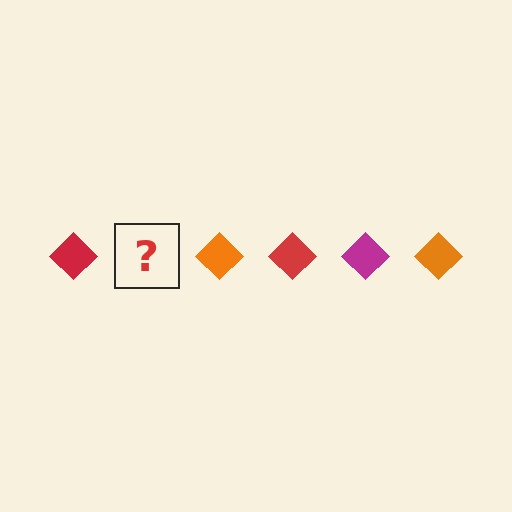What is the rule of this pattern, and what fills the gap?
The rule is that the pattern cycles through red, magenta, orange diamonds. The gap should be filled with a magenta diamond.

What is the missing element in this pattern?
The missing element is a magenta diamond.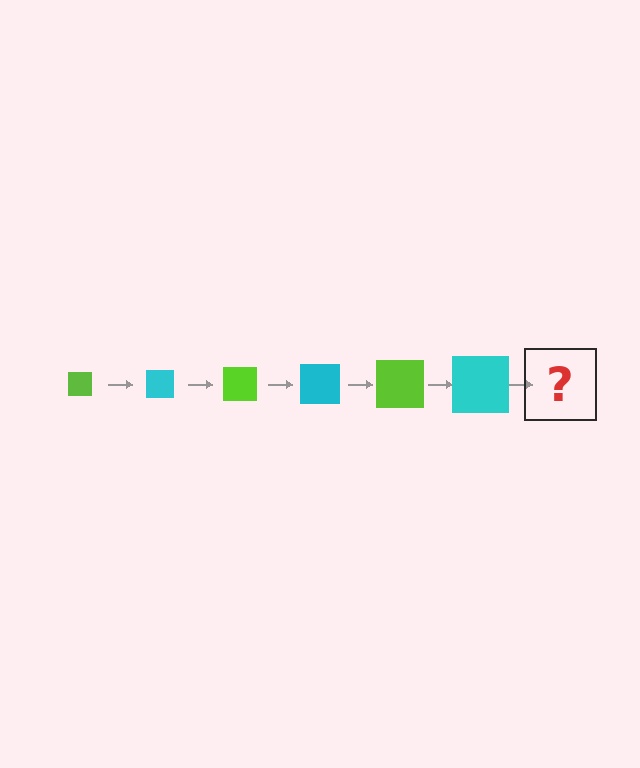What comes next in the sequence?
The next element should be a lime square, larger than the previous one.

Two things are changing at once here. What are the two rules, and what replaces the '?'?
The two rules are that the square grows larger each step and the color cycles through lime and cyan. The '?' should be a lime square, larger than the previous one.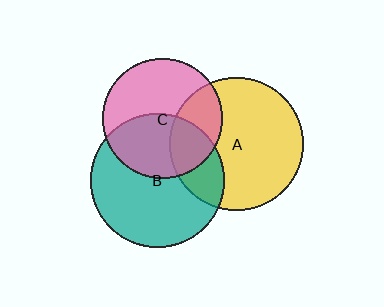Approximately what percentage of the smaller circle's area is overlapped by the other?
Approximately 45%.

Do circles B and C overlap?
Yes.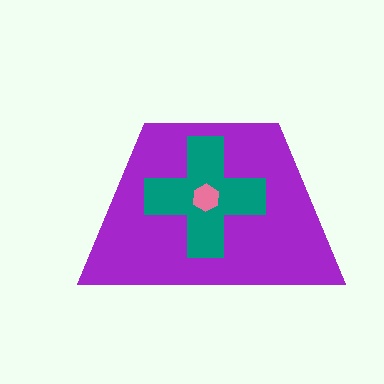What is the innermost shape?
The pink hexagon.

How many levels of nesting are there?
3.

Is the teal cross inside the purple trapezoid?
Yes.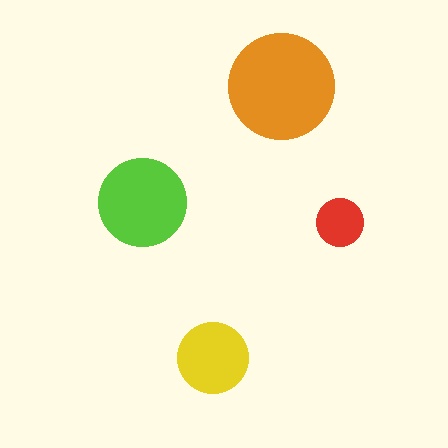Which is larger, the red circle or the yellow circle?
The yellow one.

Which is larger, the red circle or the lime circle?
The lime one.